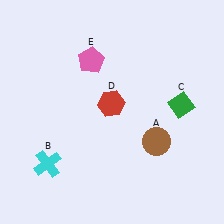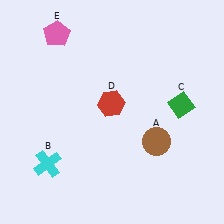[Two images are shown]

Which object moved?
The pink pentagon (E) moved left.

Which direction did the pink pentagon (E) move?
The pink pentagon (E) moved left.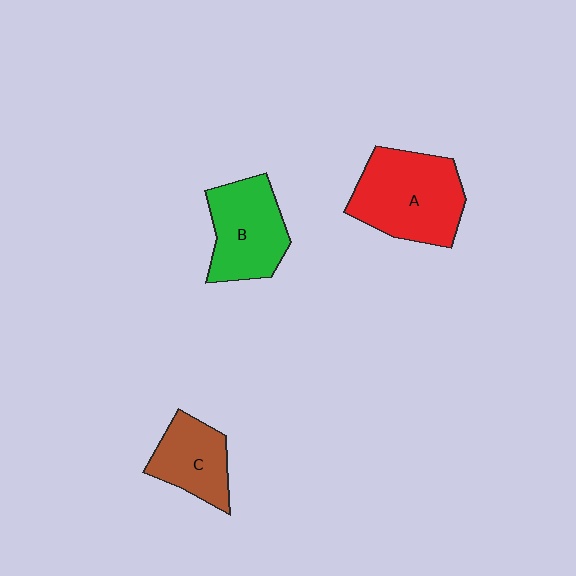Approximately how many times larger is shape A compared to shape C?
Approximately 1.7 times.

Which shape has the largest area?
Shape A (red).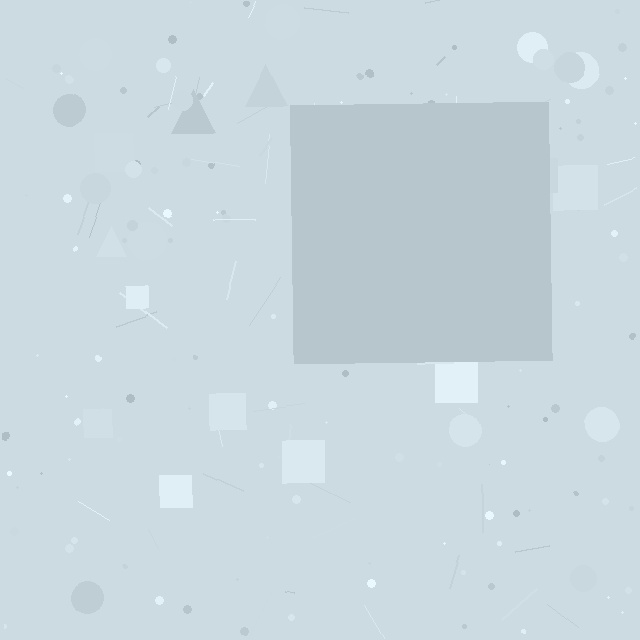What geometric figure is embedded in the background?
A square is embedded in the background.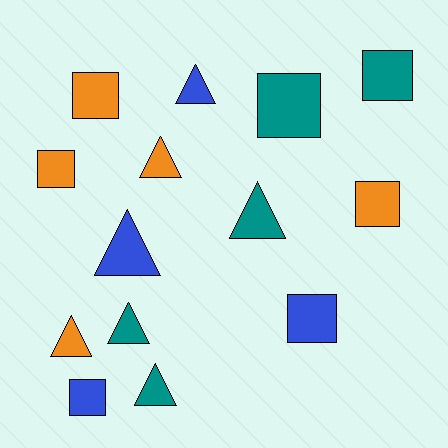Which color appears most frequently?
Orange, with 5 objects.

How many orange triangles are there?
There are 2 orange triangles.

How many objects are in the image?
There are 14 objects.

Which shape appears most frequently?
Square, with 7 objects.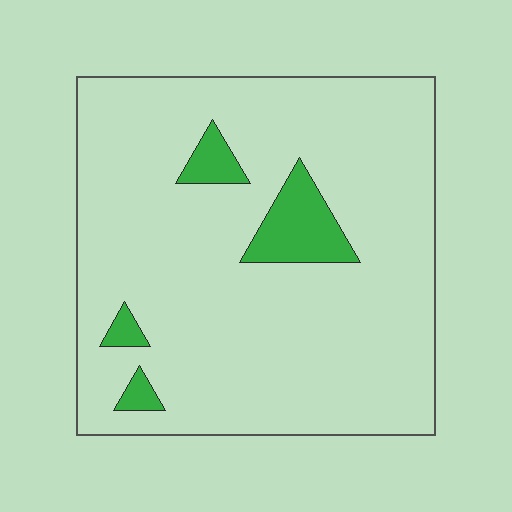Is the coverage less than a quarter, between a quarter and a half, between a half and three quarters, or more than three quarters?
Less than a quarter.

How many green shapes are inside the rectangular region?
4.